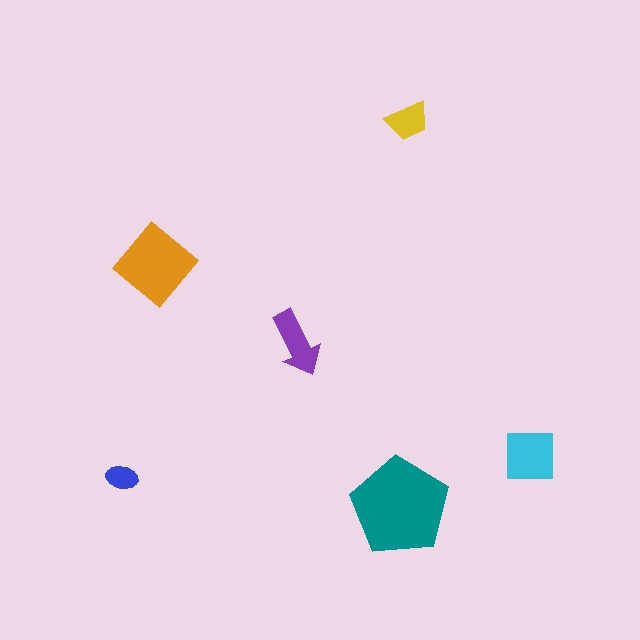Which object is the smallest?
The blue ellipse.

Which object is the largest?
The teal pentagon.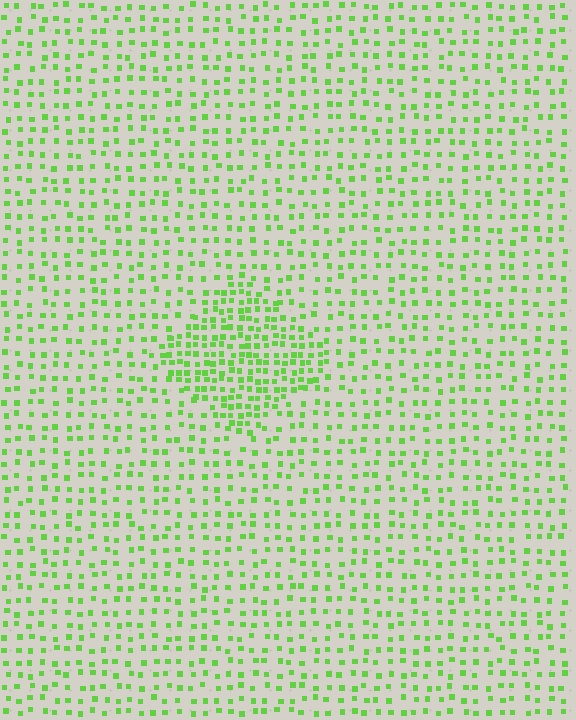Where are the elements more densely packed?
The elements are more densely packed inside the diamond boundary.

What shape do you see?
I see a diamond.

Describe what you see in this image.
The image contains small lime elements arranged at two different densities. A diamond-shaped region is visible where the elements are more densely packed than the surrounding area.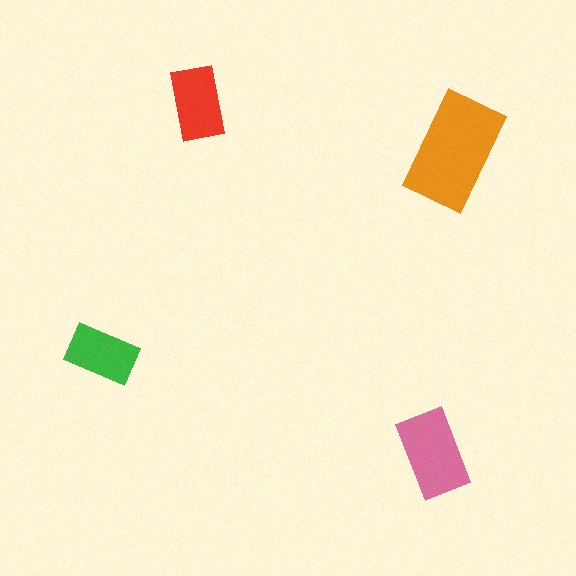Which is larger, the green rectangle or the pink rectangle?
The pink one.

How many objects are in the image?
There are 4 objects in the image.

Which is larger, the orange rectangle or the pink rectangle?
The orange one.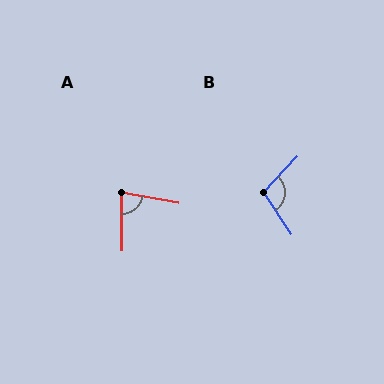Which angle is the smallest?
A, at approximately 80 degrees.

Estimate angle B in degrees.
Approximately 103 degrees.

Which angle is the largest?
B, at approximately 103 degrees.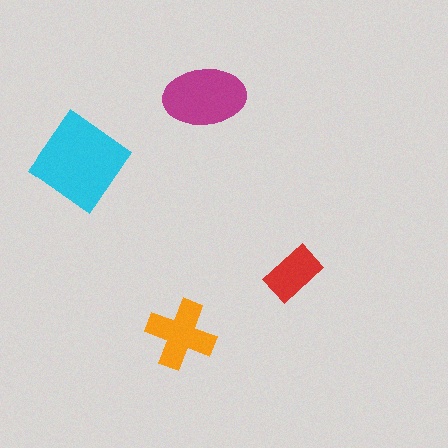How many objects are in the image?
There are 4 objects in the image.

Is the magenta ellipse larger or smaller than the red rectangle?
Larger.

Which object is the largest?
The cyan diamond.